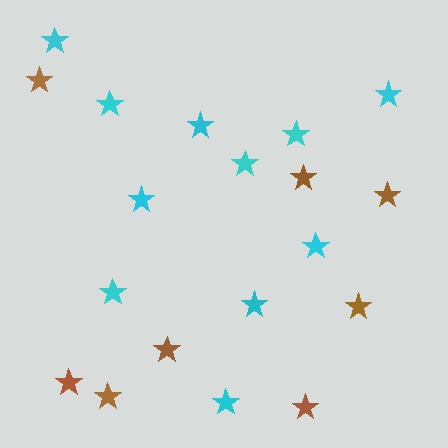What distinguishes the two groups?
There are 2 groups: one group of brown stars (8) and one group of cyan stars (11).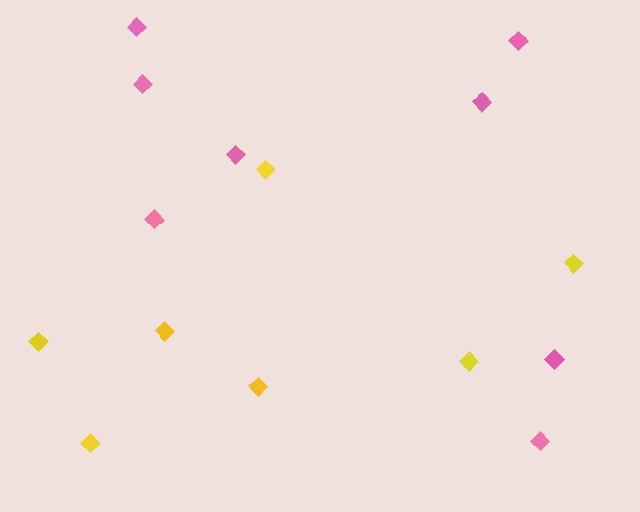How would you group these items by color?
There are 2 groups: one group of pink diamonds (8) and one group of yellow diamonds (7).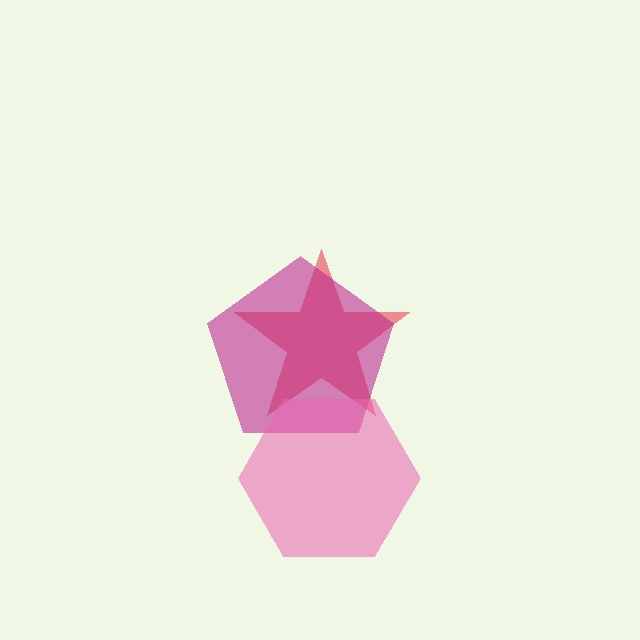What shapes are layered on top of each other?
The layered shapes are: a red star, a magenta pentagon, a pink hexagon.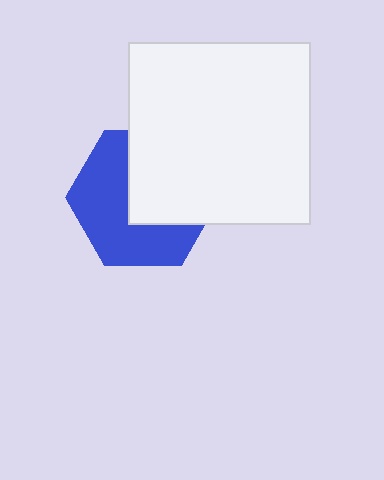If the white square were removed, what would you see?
You would see the complete blue hexagon.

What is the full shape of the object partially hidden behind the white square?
The partially hidden object is a blue hexagon.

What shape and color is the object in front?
The object in front is a white square.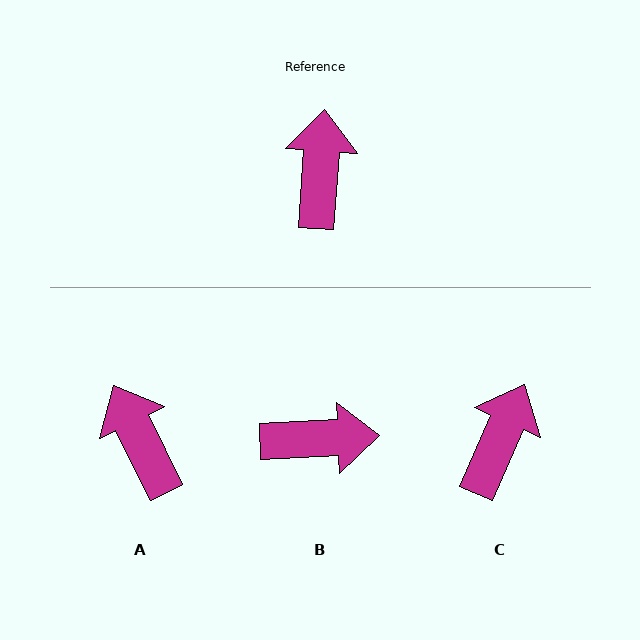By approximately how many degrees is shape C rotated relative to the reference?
Approximately 20 degrees clockwise.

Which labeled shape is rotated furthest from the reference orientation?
B, about 83 degrees away.